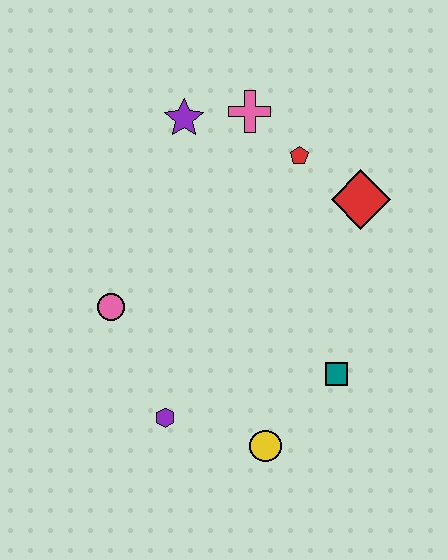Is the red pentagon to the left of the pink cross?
No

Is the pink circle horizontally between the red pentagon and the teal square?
No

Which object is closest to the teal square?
The yellow circle is closest to the teal square.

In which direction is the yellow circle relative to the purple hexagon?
The yellow circle is to the right of the purple hexagon.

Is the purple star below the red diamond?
No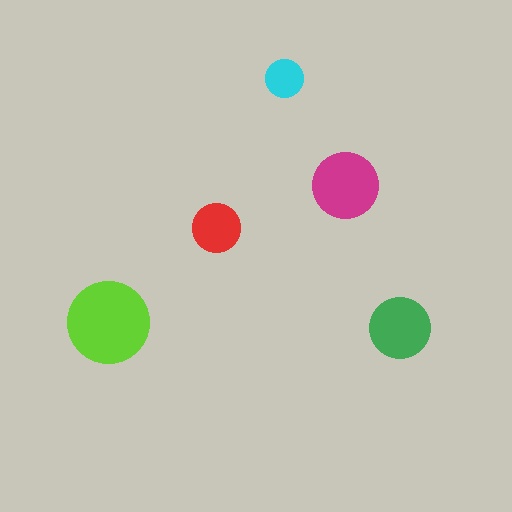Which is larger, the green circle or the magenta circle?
The magenta one.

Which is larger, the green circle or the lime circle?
The lime one.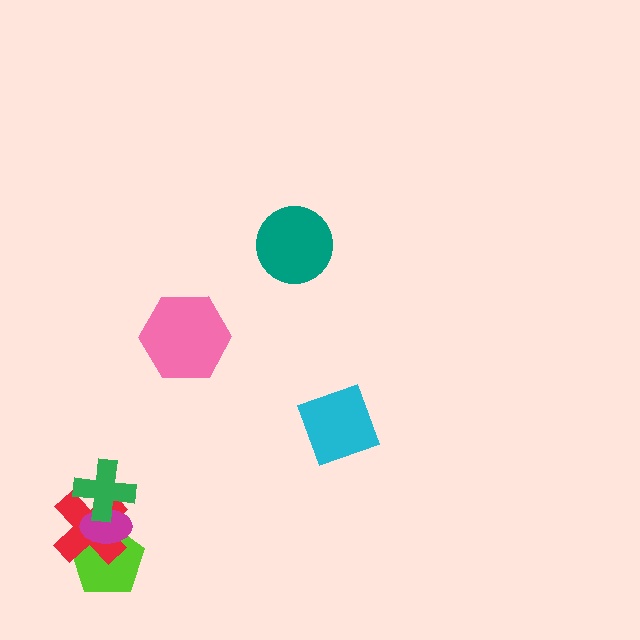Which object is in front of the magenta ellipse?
The green cross is in front of the magenta ellipse.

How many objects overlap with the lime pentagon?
2 objects overlap with the lime pentagon.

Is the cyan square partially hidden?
No, no other shape covers it.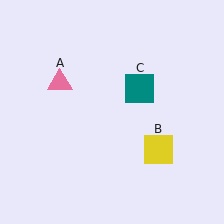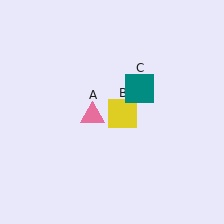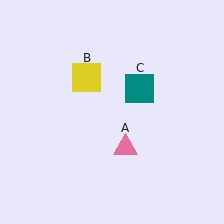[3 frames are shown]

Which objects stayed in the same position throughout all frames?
Teal square (object C) remained stationary.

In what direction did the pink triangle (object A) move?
The pink triangle (object A) moved down and to the right.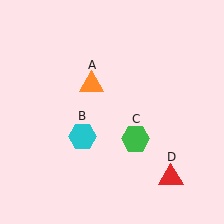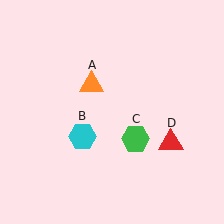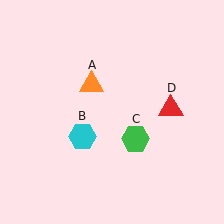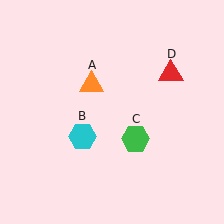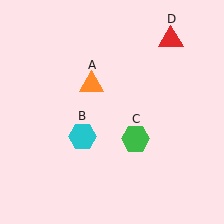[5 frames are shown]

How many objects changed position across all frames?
1 object changed position: red triangle (object D).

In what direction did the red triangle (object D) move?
The red triangle (object D) moved up.